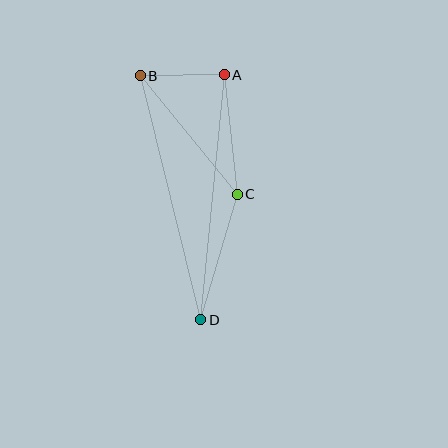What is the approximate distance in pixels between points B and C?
The distance between B and C is approximately 153 pixels.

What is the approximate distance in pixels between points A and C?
The distance between A and C is approximately 121 pixels.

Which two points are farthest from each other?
Points B and D are farthest from each other.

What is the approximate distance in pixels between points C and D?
The distance between C and D is approximately 131 pixels.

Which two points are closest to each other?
Points A and B are closest to each other.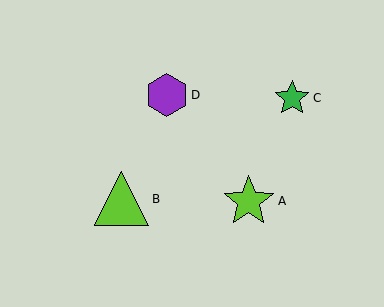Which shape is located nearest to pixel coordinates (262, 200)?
The lime star (labeled A) at (249, 201) is nearest to that location.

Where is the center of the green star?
The center of the green star is at (292, 98).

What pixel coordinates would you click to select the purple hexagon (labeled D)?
Click at (167, 95) to select the purple hexagon D.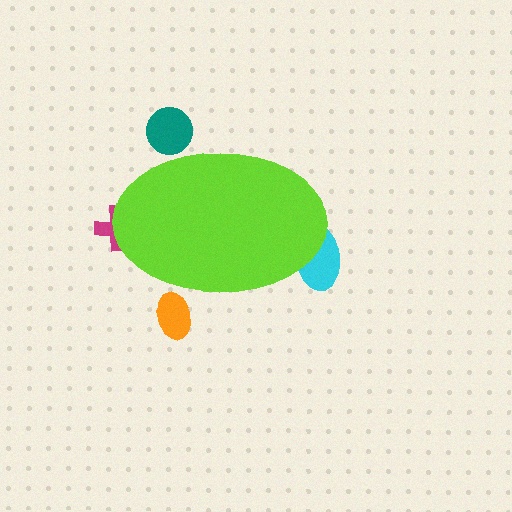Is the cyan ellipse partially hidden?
Yes, the cyan ellipse is partially hidden behind the lime ellipse.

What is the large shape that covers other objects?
A lime ellipse.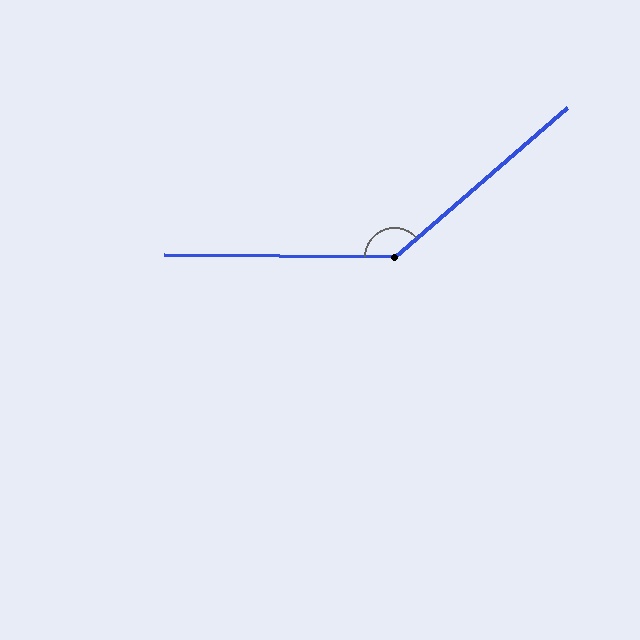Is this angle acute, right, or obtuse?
It is obtuse.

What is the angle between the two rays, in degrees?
Approximately 139 degrees.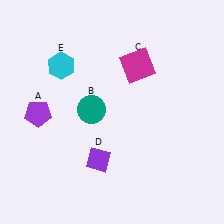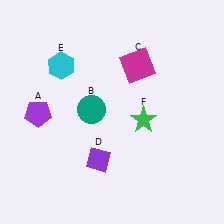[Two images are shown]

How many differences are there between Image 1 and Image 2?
There is 1 difference between the two images.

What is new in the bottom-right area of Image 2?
A green star (F) was added in the bottom-right area of Image 2.